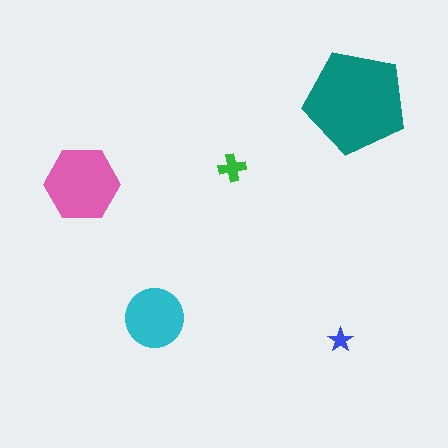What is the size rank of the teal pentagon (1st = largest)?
1st.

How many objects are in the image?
There are 5 objects in the image.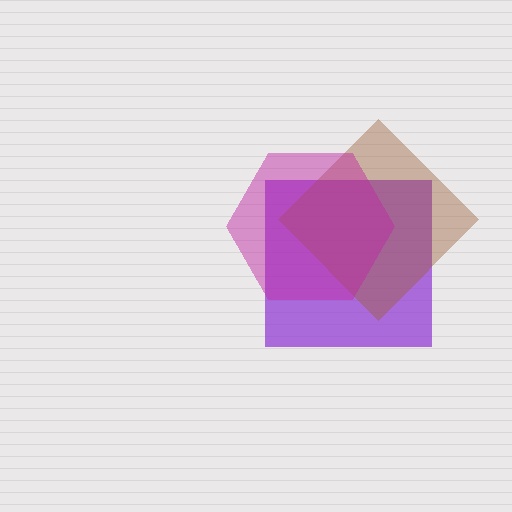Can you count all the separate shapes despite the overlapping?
Yes, there are 3 separate shapes.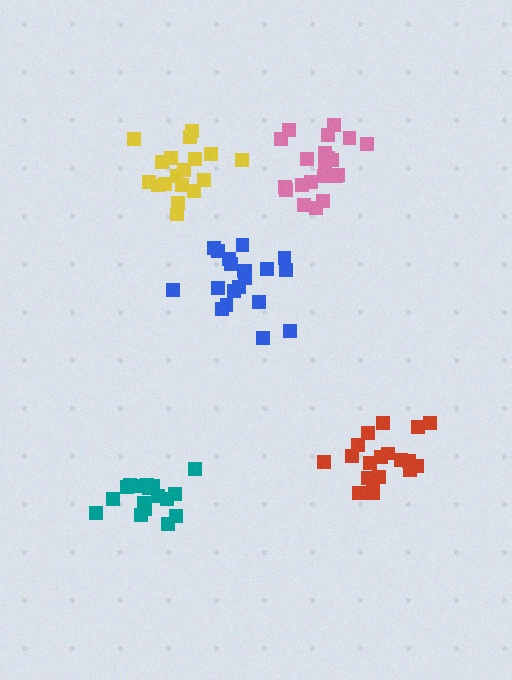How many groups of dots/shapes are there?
There are 5 groups.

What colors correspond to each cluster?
The clusters are colored: pink, red, yellow, teal, blue.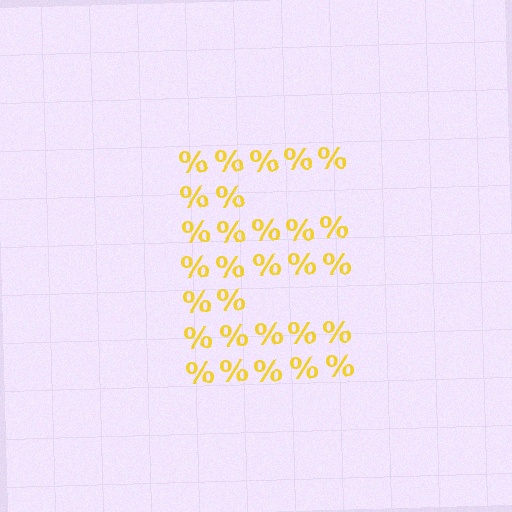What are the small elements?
The small elements are percent signs.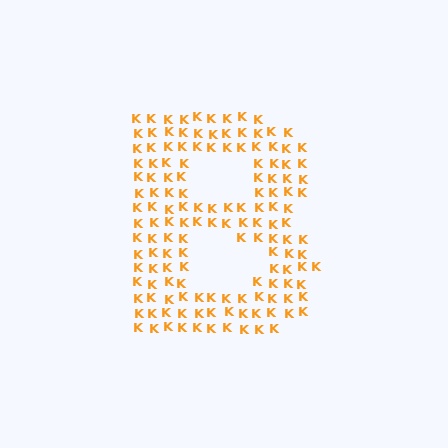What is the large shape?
The large shape is the letter B.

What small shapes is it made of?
It is made of small letter K's.